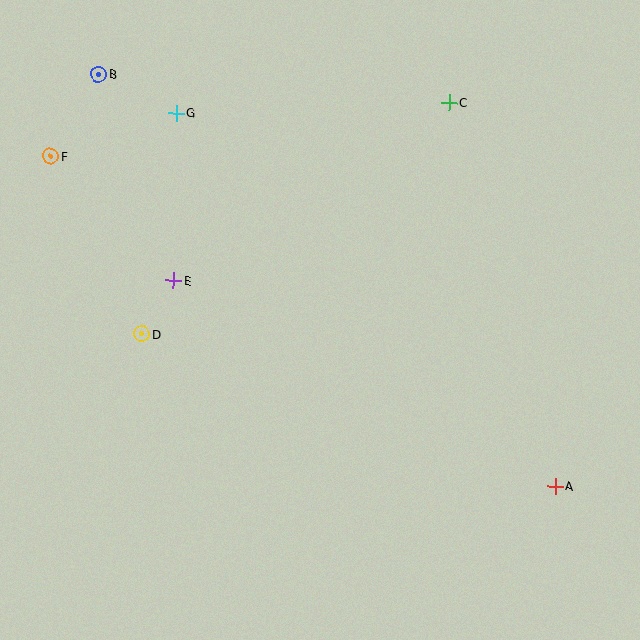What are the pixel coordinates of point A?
Point A is at (555, 486).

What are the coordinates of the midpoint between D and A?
The midpoint between D and A is at (349, 410).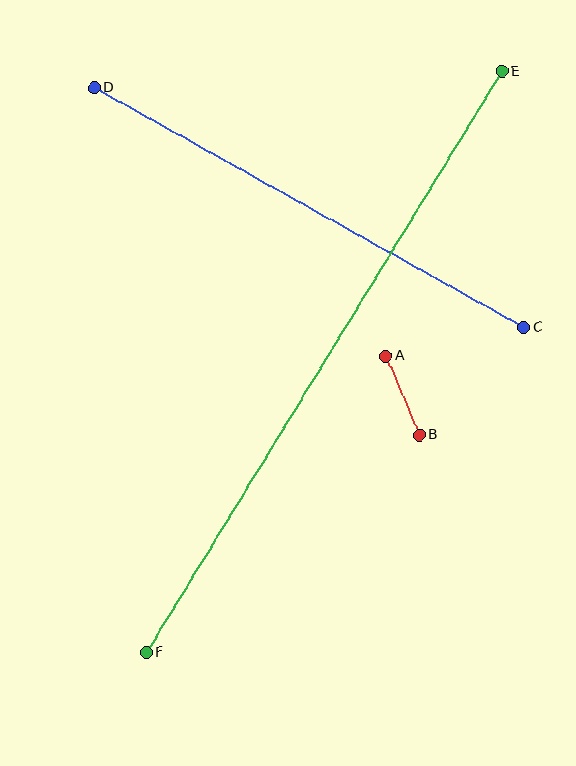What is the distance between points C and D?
The distance is approximately 492 pixels.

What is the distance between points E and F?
The distance is approximately 681 pixels.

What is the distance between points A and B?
The distance is approximately 85 pixels.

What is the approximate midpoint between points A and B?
The midpoint is at approximately (403, 395) pixels.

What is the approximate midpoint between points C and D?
The midpoint is at approximately (309, 208) pixels.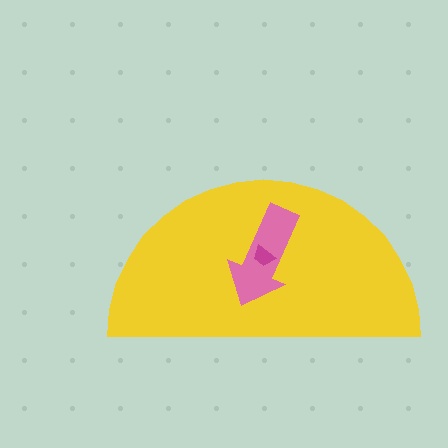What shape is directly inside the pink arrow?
The magenta trapezoid.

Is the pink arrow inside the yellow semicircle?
Yes.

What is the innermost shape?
The magenta trapezoid.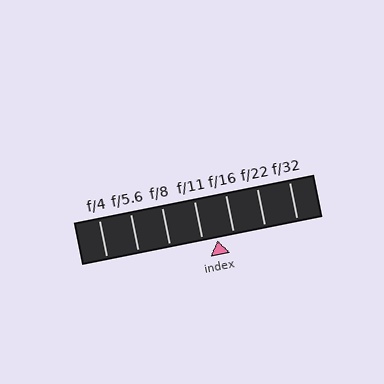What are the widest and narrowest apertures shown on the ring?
The widest aperture shown is f/4 and the narrowest is f/32.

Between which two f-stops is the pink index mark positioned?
The index mark is between f/11 and f/16.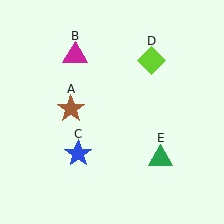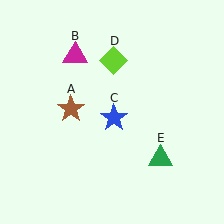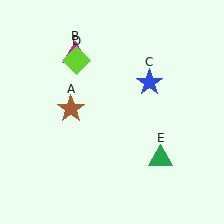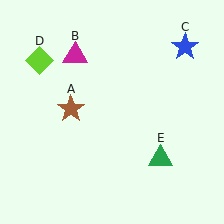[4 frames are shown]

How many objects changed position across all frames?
2 objects changed position: blue star (object C), lime diamond (object D).